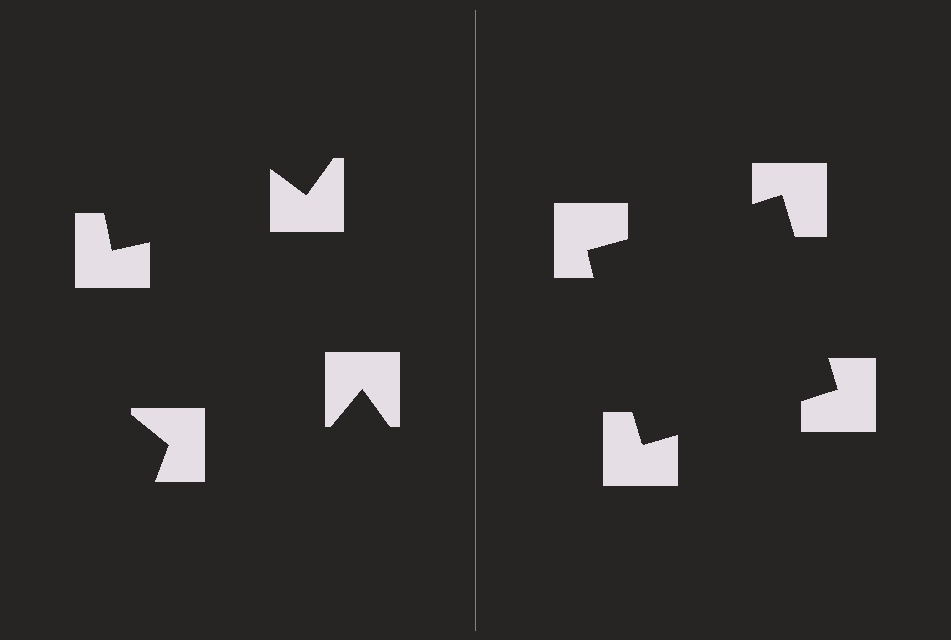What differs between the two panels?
The notched squares are positioned identically on both sides; only the wedge orientations differ. On the right they align to a square; on the left they are misaligned.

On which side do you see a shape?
An illusory square appears on the right side. On the left side the wedge cuts are rotated, so no coherent shape forms.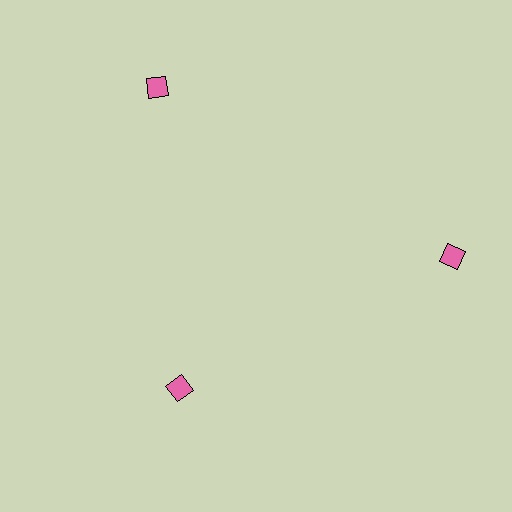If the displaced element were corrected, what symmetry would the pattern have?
It would have 3-fold rotational symmetry — the pattern would map onto itself every 120 degrees.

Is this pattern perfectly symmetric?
No. The 3 pink squares are arranged in a ring, but one element near the 7 o'clock position is pulled inward toward the center, breaking the 3-fold rotational symmetry.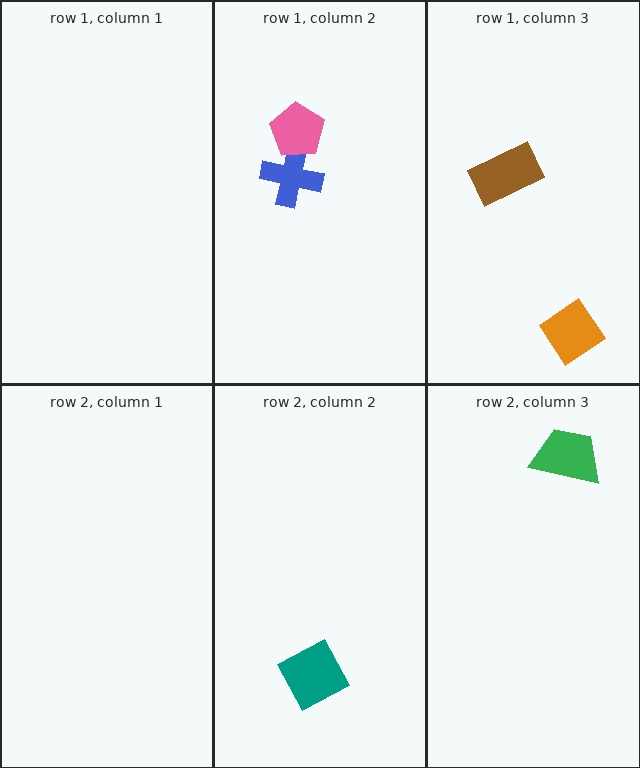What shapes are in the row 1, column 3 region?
The brown rectangle, the orange diamond.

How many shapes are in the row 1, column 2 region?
2.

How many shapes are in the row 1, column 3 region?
2.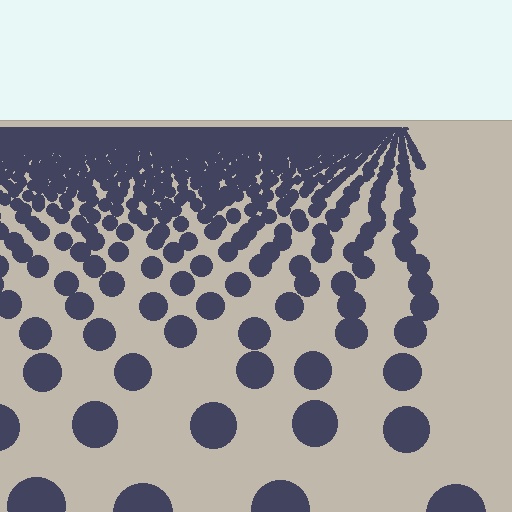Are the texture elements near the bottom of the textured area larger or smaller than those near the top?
Larger. Near the bottom, elements are closer to the viewer and appear at a bigger on-screen size.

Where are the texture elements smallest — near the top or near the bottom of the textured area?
Near the top.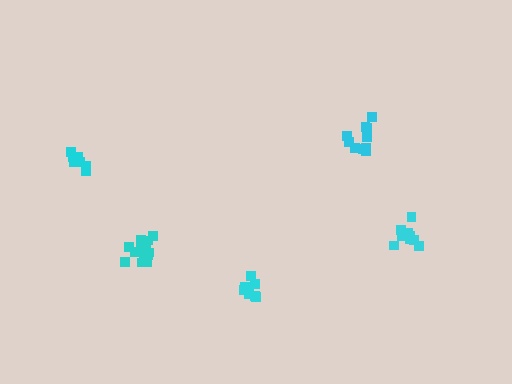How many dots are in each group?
Group 1: 8 dots, Group 2: 7 dots, Group 3: 10 dots, Group 4: 13 dots, Group 5: 9 dots (47 total).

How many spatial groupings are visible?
There are 5 spatial groupings.